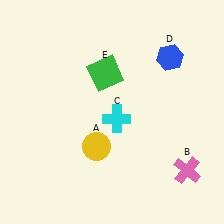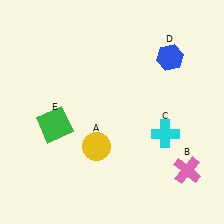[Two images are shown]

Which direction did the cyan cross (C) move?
The cyan cross (C) moved right.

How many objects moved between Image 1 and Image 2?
2 objects moved between the two images.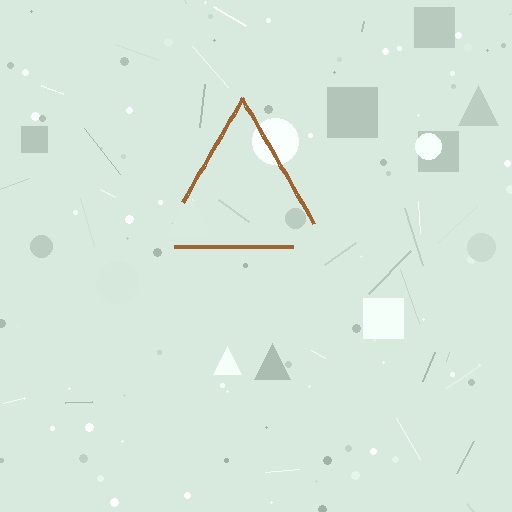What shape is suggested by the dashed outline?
The dashed outline suggests a triangle.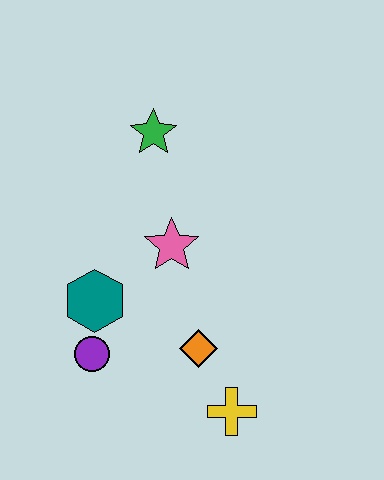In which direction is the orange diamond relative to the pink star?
The orange diamond is below the pink star.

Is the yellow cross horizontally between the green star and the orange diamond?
No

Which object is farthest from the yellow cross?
The green star is farthest from the yellow cross.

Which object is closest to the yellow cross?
The orange diamond is closest to the yellow cross.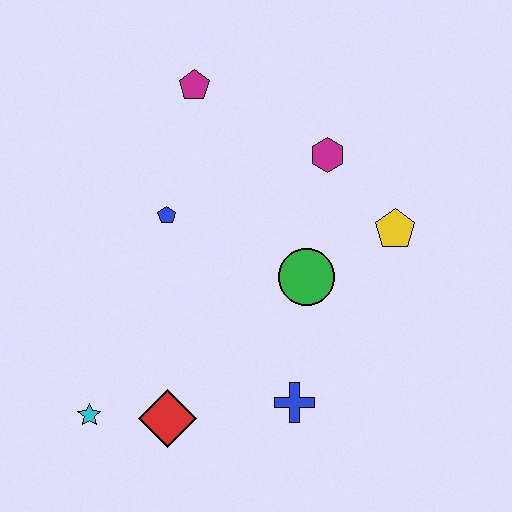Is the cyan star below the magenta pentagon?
Yes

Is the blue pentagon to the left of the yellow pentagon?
Yes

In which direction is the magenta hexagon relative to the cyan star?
The magenta hexagon is above the cyan star.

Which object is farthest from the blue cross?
The magenta pentagon is farthest from the blue cross.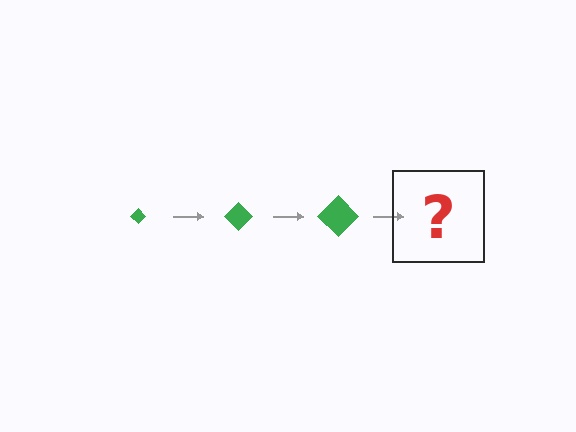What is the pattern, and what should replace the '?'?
The pattern is that the diamond gets progressively larger each step. The '?' should be a green diamond, larger than the previous one.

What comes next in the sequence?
The next element should be a green diamond, larger than the previous one.